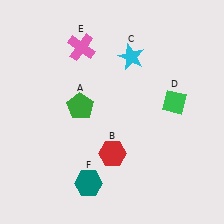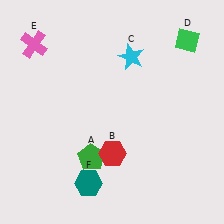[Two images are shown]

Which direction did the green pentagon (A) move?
The green pentagon (A) moved down.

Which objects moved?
The objects that moved are: the green pentagon (A), the green diamond (D), the pink cross (E).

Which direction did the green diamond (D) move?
The green diamond (D) moved up.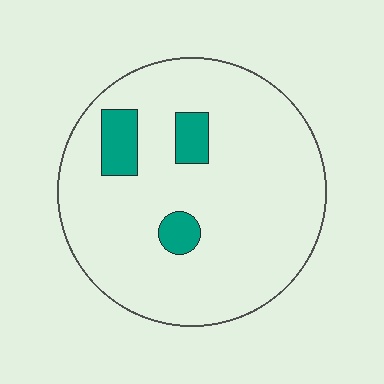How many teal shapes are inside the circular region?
3.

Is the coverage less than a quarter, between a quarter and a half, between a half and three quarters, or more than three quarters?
Less than a quarter.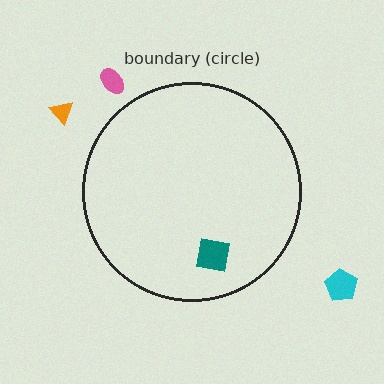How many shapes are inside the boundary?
1 inside, 3 outside.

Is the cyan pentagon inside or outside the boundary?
Outside.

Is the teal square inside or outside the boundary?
Inside.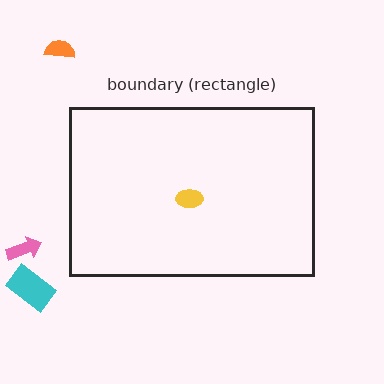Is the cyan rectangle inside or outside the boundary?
Outside.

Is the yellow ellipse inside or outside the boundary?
Inside.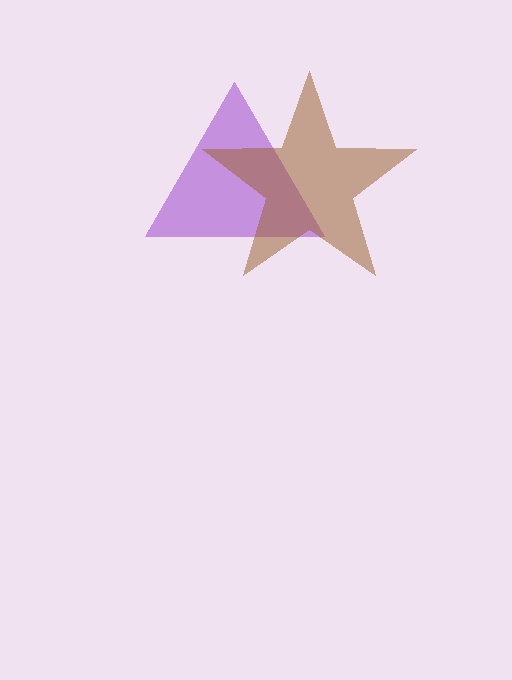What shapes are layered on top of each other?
The layered shapes are: a purple triangle, a brown star.